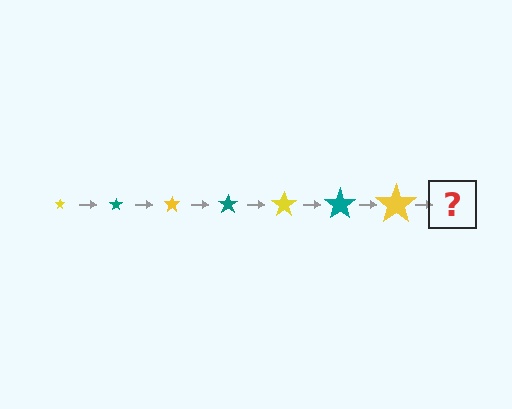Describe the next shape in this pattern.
It should be a teal star, larger than the previous one.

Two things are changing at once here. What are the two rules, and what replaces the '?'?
The two rules are that the star grows larger each step and the color cycles through yellow and teal. The '?' should be a teal star, larger than the previous one.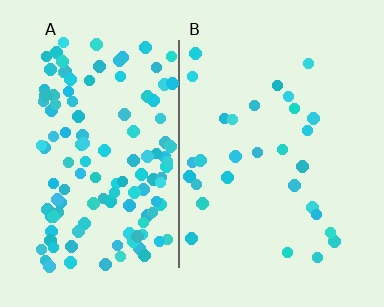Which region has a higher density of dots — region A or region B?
A (the left).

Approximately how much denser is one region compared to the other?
Approximately 4.1× — region A over region B.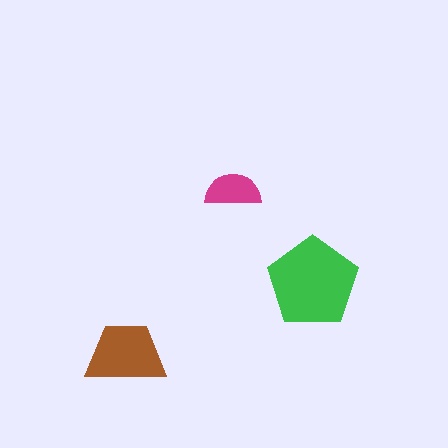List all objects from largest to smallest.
The green pentagon, the brown trapezoid, the magenta semicircle.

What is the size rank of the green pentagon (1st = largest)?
1st.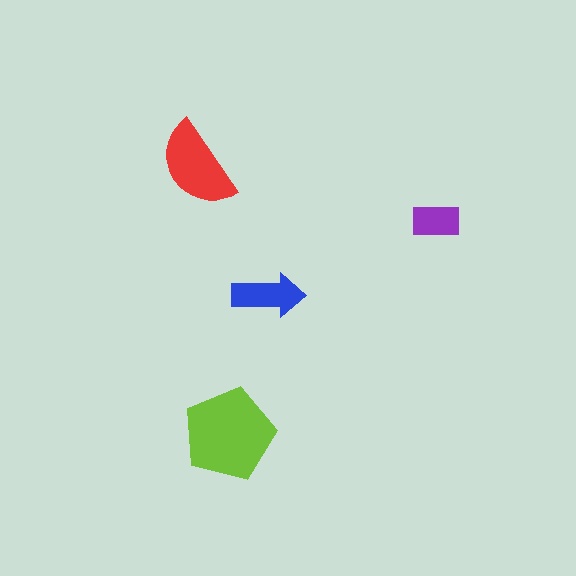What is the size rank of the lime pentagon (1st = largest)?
1st.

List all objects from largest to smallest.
The lime pentagon, the red semicircle, the blue arrow, the purple rectangle.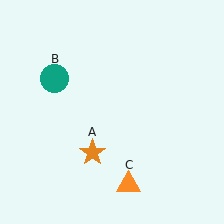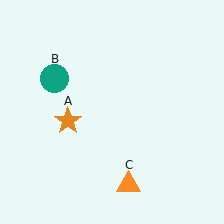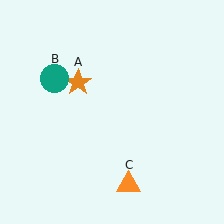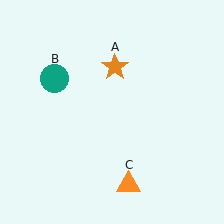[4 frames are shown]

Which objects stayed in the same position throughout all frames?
Teal circle (object B) and orange triangle (object C) remained stationary.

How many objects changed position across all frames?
1 object changed position: orange star (object A).